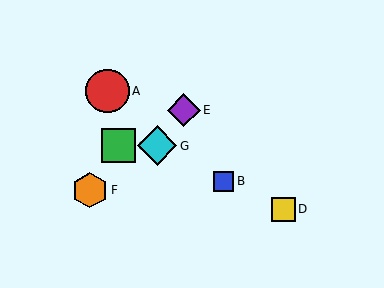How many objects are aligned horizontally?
2 objects (C, G) are aligned horizontally.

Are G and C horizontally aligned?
Yes, both are at y≈146.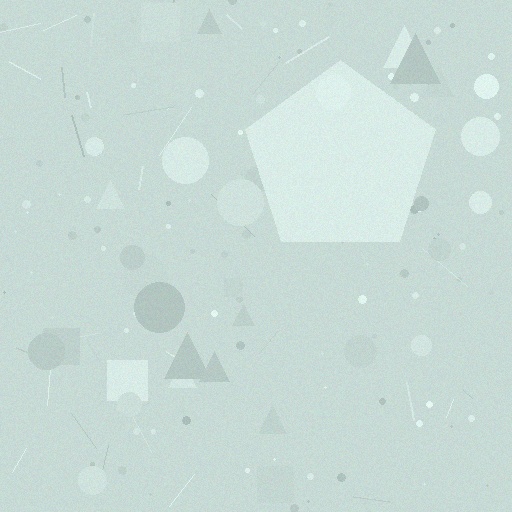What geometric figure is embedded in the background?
A pentagon is embedded in the background.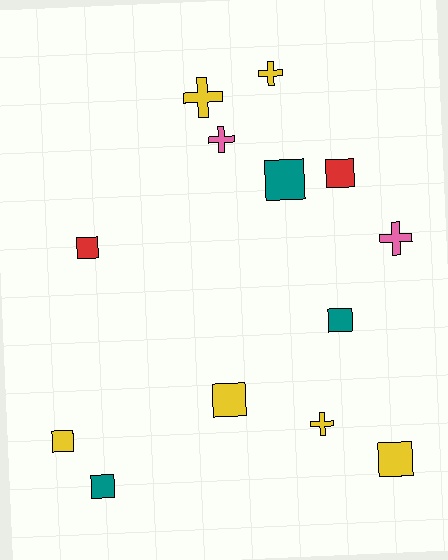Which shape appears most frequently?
Square, with 8 objects.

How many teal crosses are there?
There are no teal crosses.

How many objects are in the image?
There are 13 objects.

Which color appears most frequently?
Yellow, with 6 objects.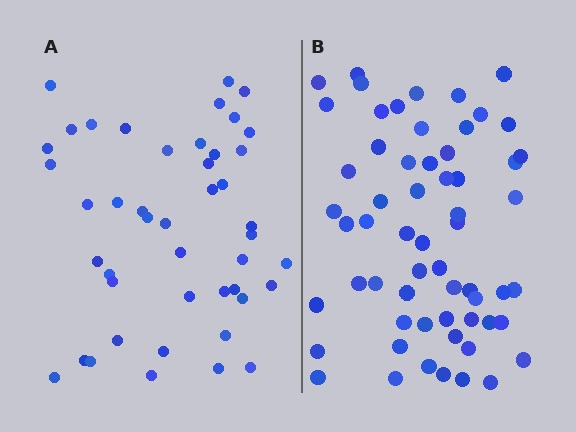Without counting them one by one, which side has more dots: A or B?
Region B (the right region) has more dots.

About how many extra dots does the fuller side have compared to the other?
Region B has approximately 15 more dots than region A.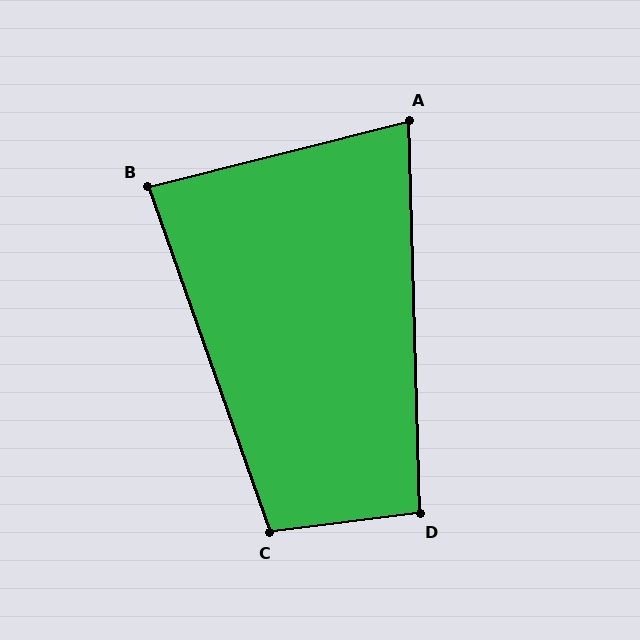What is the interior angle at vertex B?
Approximately 85 degrees (acute).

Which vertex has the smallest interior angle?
A, at approximately 78 degrees.